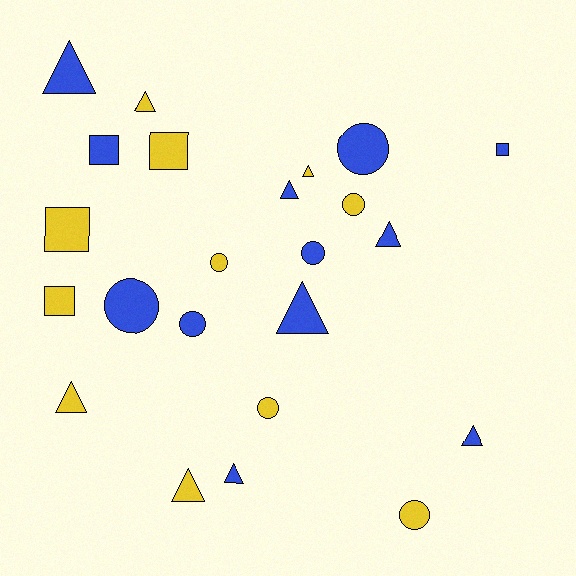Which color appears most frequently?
Blue, with 12 objects.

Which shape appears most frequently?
Triangle, with 10 objects.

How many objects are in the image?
There are 23 objects.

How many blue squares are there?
There are 2 blue squares.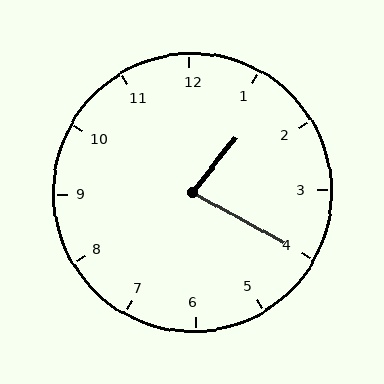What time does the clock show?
1:20.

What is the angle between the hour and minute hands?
Approximately 80 degrees.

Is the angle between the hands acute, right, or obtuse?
It is acute.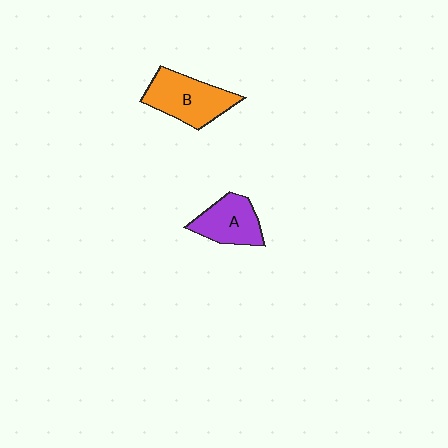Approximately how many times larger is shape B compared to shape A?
Approximately 1.3 times.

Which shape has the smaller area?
Shape A (purple).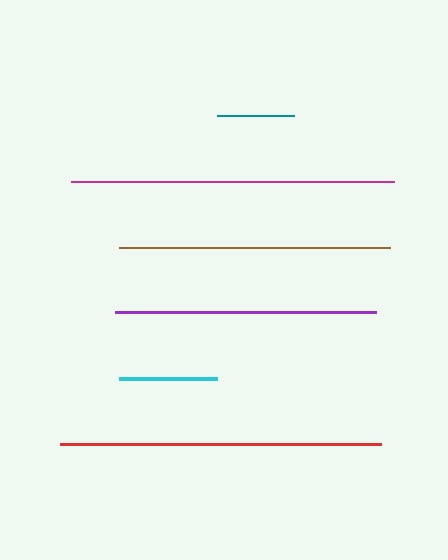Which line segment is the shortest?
The teal line is the shortest at approximately 77 pixels.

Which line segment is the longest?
The magenta line is the longest at approximately 322 pixels.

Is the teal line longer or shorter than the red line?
The red line is longer than the teal line.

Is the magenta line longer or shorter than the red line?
The magenta line is longer than the red line.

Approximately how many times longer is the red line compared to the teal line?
The red line is approximately 4.2 times the length of the teal line.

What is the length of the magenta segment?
The magenta segment is approximately 322 pixels long.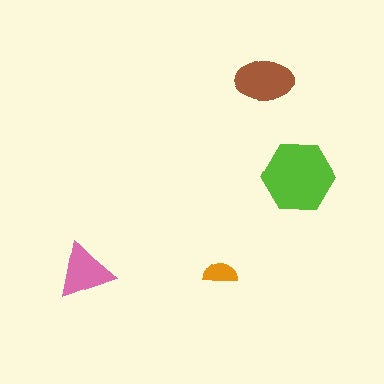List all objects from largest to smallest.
The lime hexagon, the brown ellipse, the pink triangle, the orange semicircle.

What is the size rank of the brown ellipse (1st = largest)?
2nd.